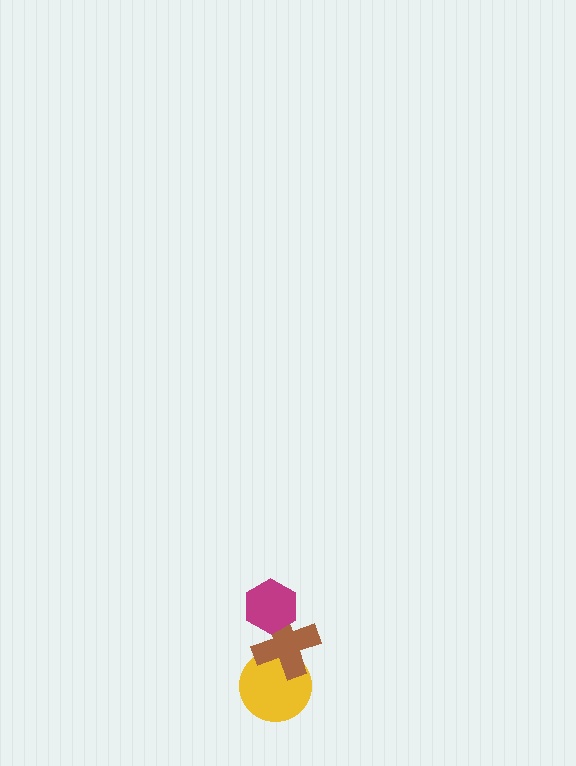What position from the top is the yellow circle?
The yellow circle is 3rd from the top.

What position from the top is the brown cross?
The brown cross is 2nd from the top.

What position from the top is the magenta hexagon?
The magenta hexagon is 1st from the top.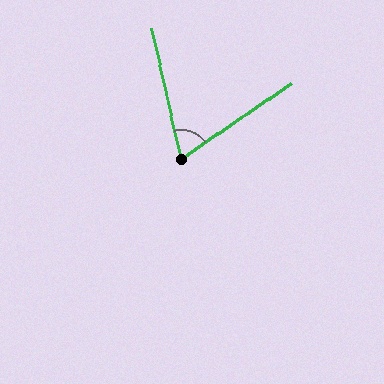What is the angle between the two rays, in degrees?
Approximately 68 degrees.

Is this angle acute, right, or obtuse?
It is acute.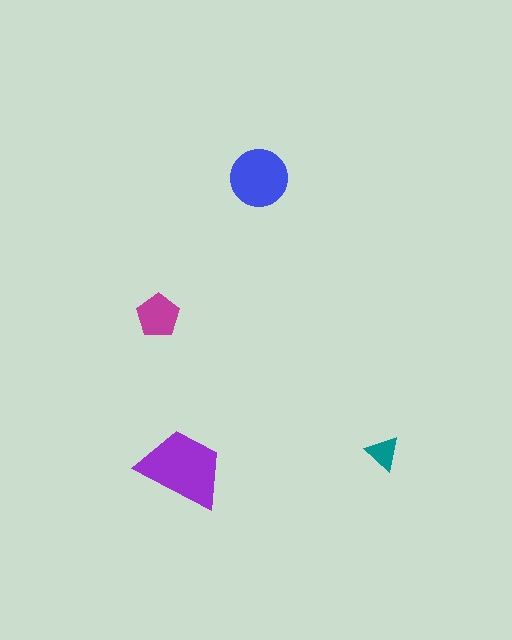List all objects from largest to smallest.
The purple trapezoid, the blue circle, the magenta pentagon, the teal triangle.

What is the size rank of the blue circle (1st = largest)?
2nd.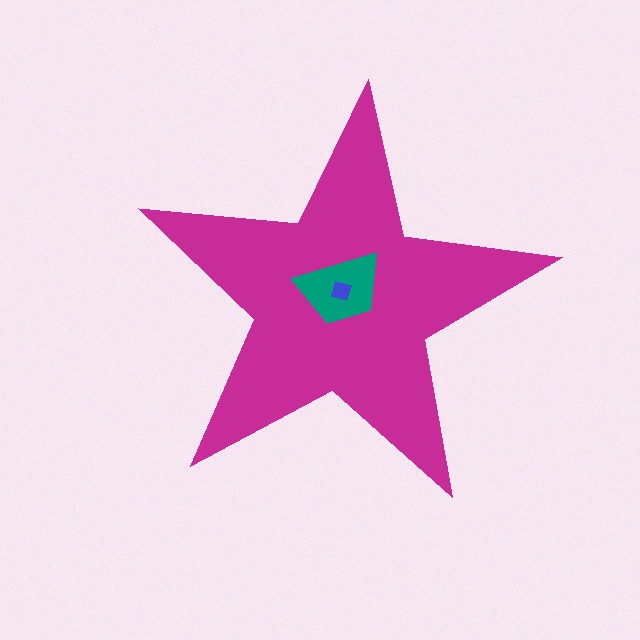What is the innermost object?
The blue square.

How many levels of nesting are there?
3.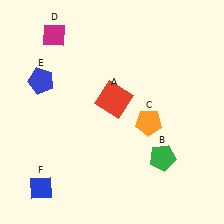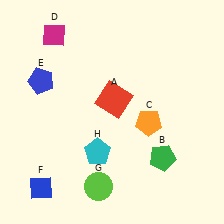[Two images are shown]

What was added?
A lime circle (G), a cyan pentagon (H) were added in Image 2.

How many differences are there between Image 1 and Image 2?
There are 2 differences between the two images.